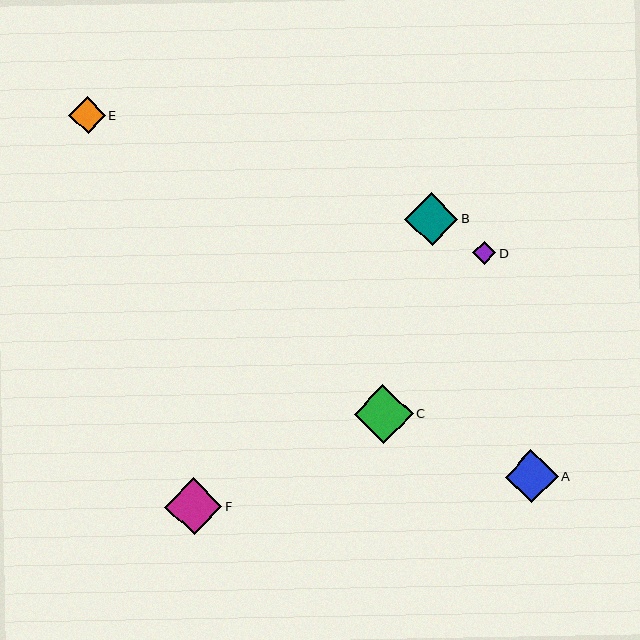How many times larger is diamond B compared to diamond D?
Diamond B is approximately 2.3 times the size of diamond D.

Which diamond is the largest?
Diamond C is the largest with a size of approximately 59 pixels.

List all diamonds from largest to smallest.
From largest to smallest: C, F, B, A, E, D.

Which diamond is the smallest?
Diamond D is the smallest with a size of approximately 23 pixels.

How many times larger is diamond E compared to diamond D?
Diamond E is approximately 1.6 times the size of diamond D.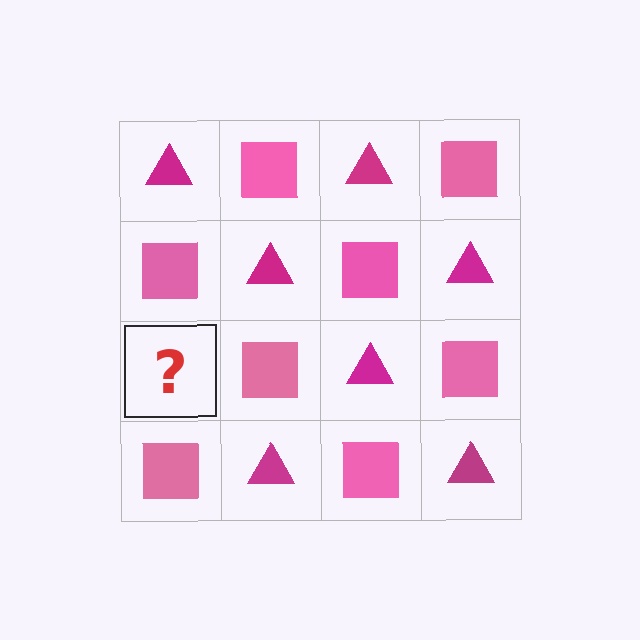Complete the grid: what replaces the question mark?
The question mark should be replaced with a magenta triangle.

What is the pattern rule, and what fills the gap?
The rule is that it alternates magenta triangle and pink square in a checkerboard pattern. The gap should be filled with a magenta triangle.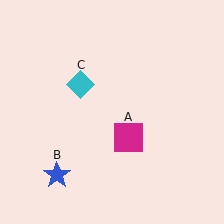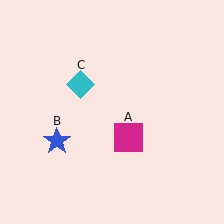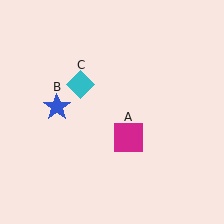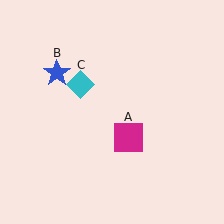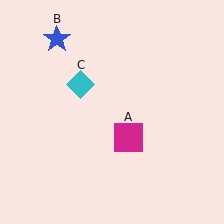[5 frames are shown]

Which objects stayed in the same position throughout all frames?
Magenta square (object A) and cyan diamond (object C) remained stationary.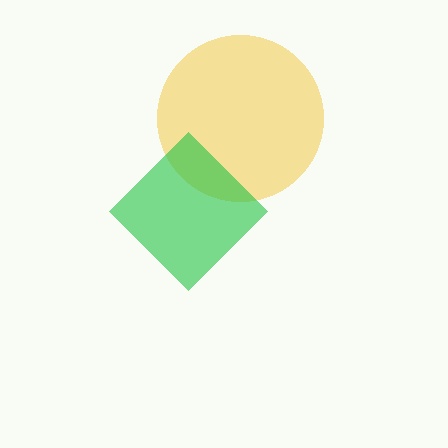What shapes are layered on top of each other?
The layered shapes are: a yellow circle, a green diamond.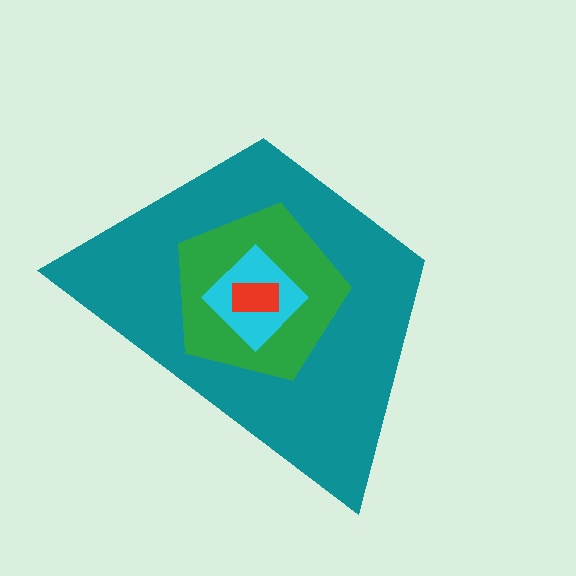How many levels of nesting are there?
4.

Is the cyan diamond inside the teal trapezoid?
Yes.